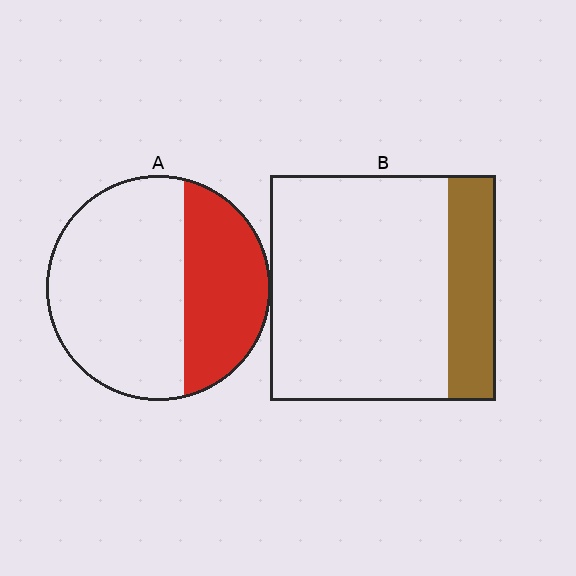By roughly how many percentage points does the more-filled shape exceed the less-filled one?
By roughly 15 percentage points (A over B).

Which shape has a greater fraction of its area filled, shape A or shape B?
Shape A.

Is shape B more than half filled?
No.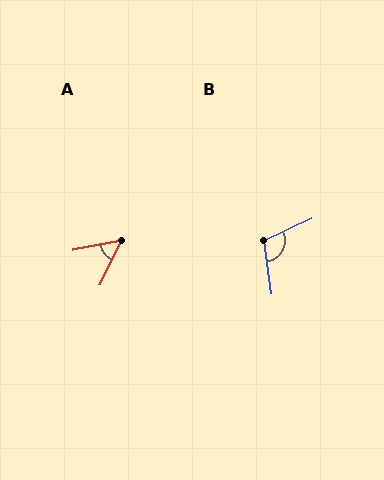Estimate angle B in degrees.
Approximately 108 degrees.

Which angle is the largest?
B, at approximately 108 degrees.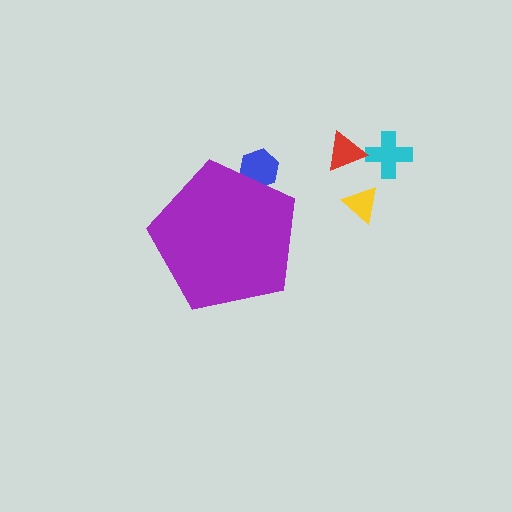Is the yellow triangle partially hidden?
No, the yellow triangle is fully visible.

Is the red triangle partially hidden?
No, the red triangle is fully visible.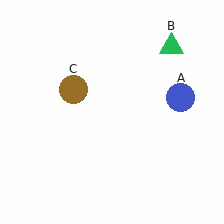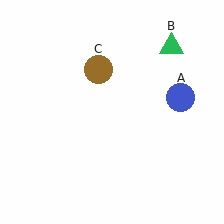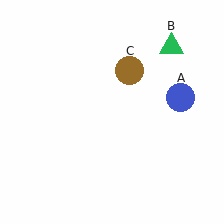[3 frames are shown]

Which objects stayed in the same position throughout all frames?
Blue circle (object A) and green triangle (object B) remained stationary.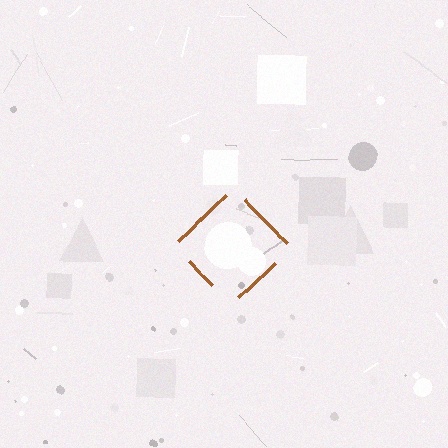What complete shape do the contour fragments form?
The contour fragments form a diamond.